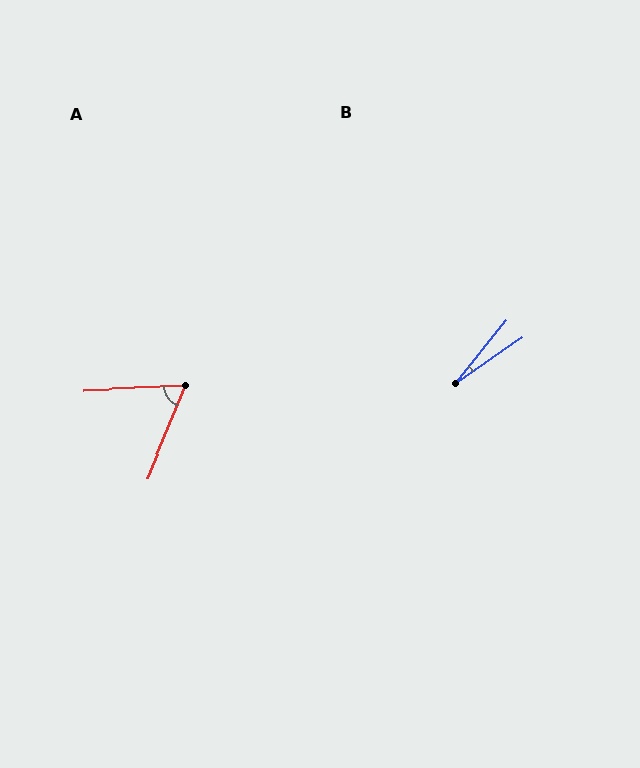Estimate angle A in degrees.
Approximately 65 degrees.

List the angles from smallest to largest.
B (16°), A (65°).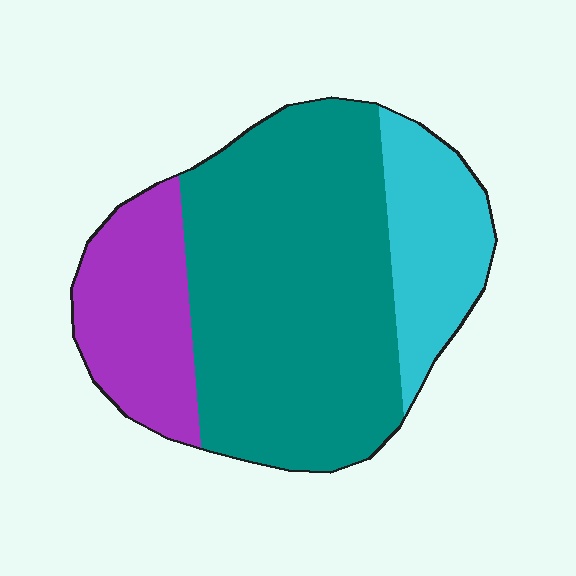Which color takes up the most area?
Teal, at roughly 60%.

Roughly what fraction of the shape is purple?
Purple takes up about one fifth (1/5) of the shape.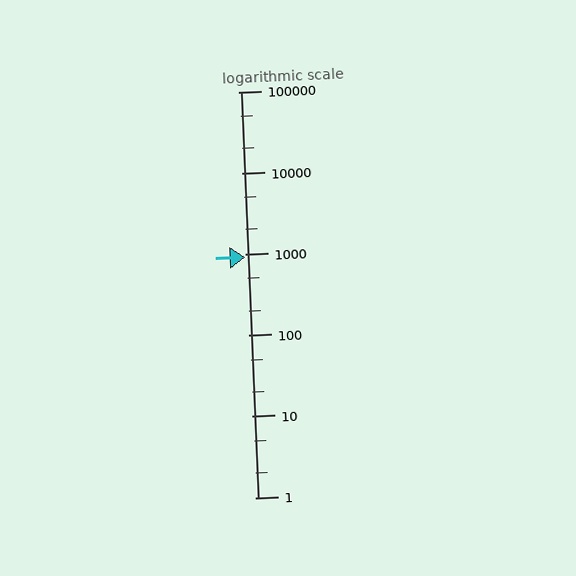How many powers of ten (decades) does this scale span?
The scale spans 5 decades, from 1 to 100000.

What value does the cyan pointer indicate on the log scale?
The pointer indicates approximately 910.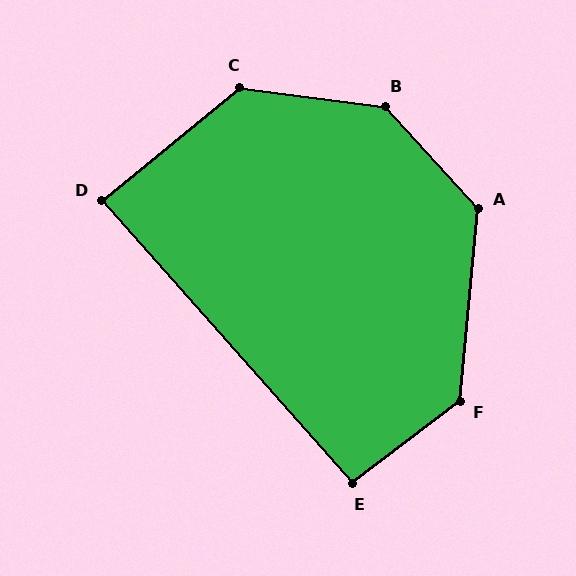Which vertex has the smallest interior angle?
D, at approximately 88 degrees.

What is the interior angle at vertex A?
Approximately 132 degrees (obtuse).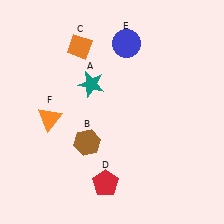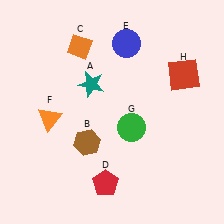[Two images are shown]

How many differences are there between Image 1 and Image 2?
There are 2 differences between the two images.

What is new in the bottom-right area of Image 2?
A green circle (G) was added in the bottom-right area of Image 2.